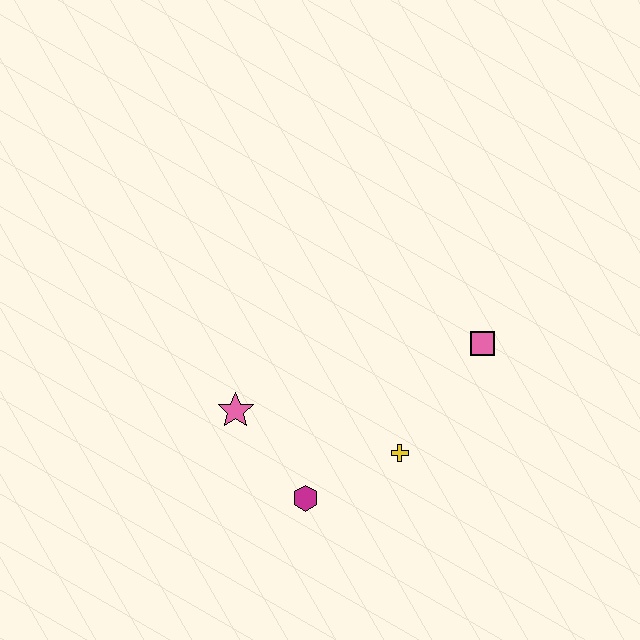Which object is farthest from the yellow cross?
The pink star is farthest from the yellow cross.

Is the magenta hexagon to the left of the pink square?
Yes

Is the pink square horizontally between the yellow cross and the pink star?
No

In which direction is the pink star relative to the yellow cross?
The pink star is to the left of the yellow cross.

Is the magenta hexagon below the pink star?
Yes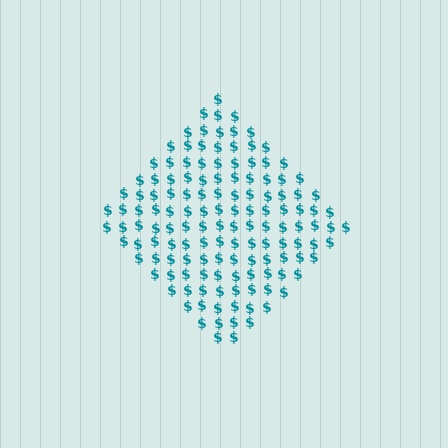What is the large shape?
The large shape is a diamond.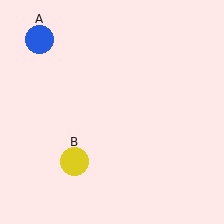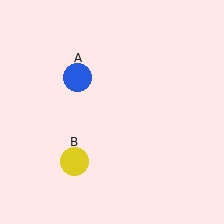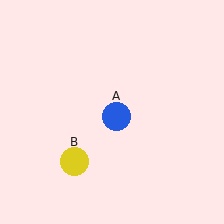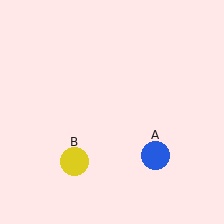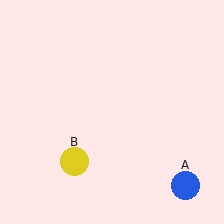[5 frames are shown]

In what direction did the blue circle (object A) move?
The blue circle (object A) moved down and to the right.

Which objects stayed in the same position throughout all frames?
Yellow circle (object B) remained stationary.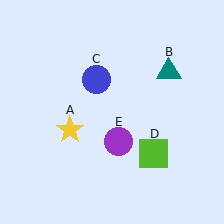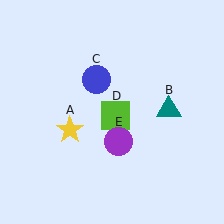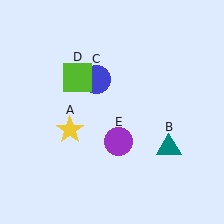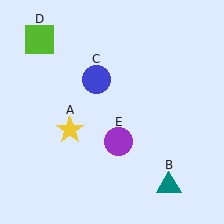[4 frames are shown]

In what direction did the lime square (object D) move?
The lime square (object D) moved up and to the left.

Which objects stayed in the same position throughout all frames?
Yellow star (object A) and blue circle (object C) and purple circle (object E) remained stationary.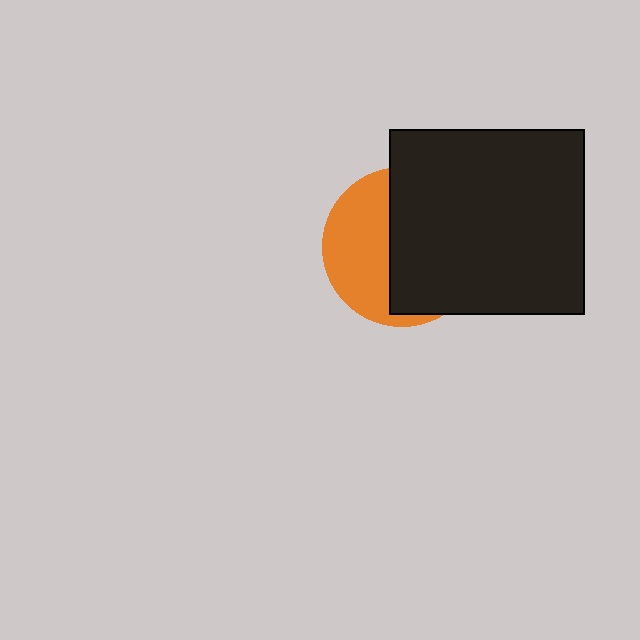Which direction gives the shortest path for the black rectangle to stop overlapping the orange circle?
Moving right gives the shortest separation.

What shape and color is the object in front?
The object in front is a black rectangle.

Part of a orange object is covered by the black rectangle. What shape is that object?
It is a circle.